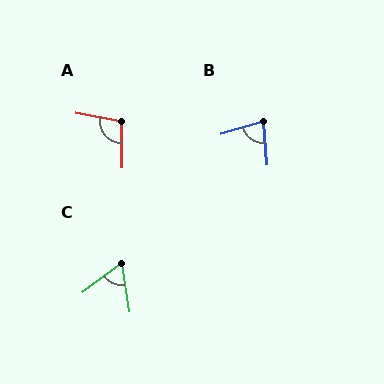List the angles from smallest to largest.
C (62°), B (77°), A (102°).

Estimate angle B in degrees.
Approximately 77 degrees.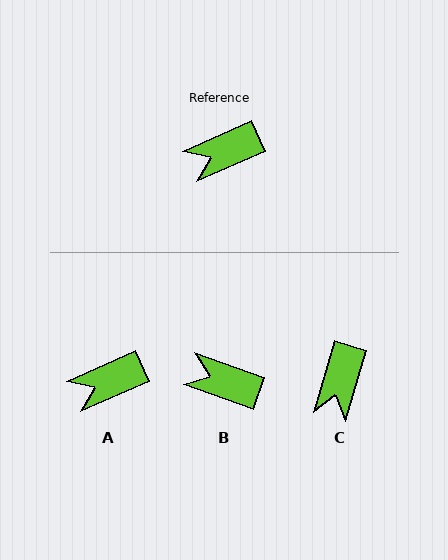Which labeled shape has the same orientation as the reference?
A.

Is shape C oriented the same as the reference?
No, it is off by about 50 degrees.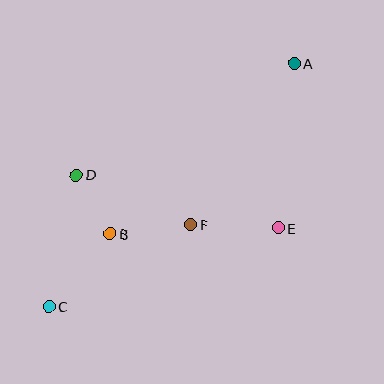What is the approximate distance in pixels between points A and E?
The distance between A and E is approximately 165 pixels.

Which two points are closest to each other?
Points B and D are closest to each other.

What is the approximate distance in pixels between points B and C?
The distance between B and C is approximately 95 pixels.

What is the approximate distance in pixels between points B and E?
The distance between B and E is approximately 168 pixels.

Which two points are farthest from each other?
Points A and C are farthest from each other.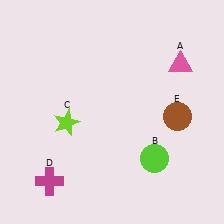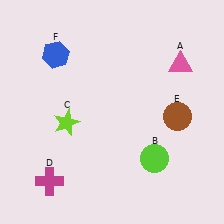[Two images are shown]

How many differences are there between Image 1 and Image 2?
There is 1 difference between the two images.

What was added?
A blue hexagon (F) was added in Image 2.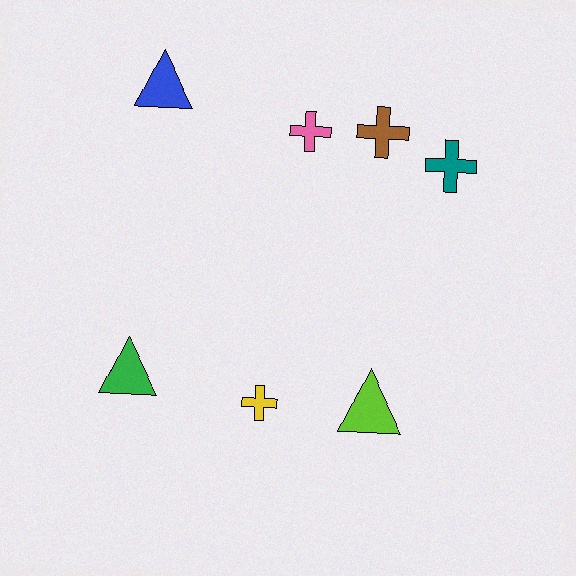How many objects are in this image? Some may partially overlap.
There are 7 objects.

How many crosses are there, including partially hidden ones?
There are 4 crosses.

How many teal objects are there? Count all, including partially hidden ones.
There is 1 teal object.